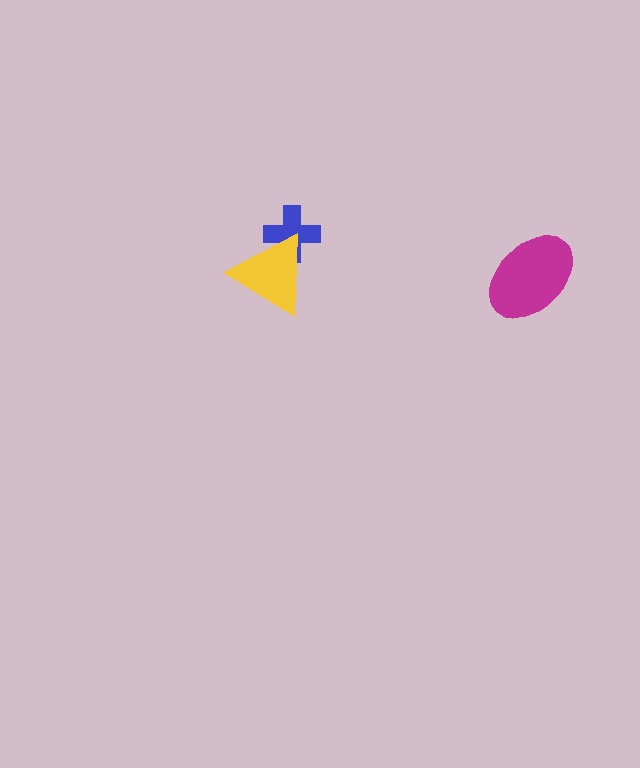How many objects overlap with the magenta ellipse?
0 objects overlap with the magenta ellipse.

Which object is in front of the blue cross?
The yellow triangle is in front of the blue cross.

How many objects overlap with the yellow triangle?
1 object overlaps with the yellow triangle.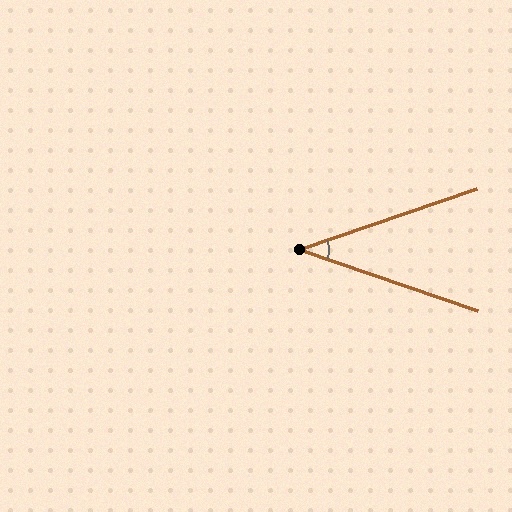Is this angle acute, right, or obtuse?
It is acute.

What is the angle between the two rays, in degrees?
Approximately 38 degrees.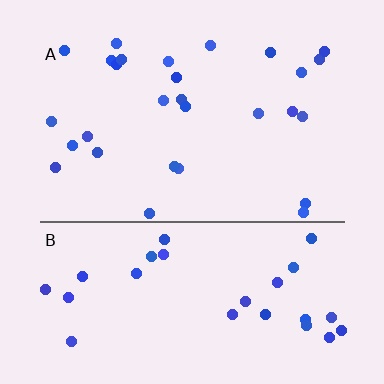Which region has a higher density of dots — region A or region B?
B (the bottom).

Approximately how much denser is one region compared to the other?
Approximately 1.0× — region B over region A.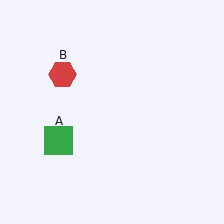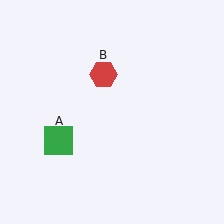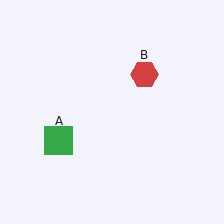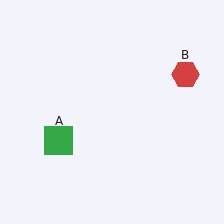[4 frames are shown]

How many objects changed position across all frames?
1 object changed position: red hexagon (object B).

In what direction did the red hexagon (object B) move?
The red hexagon (object B) moved right.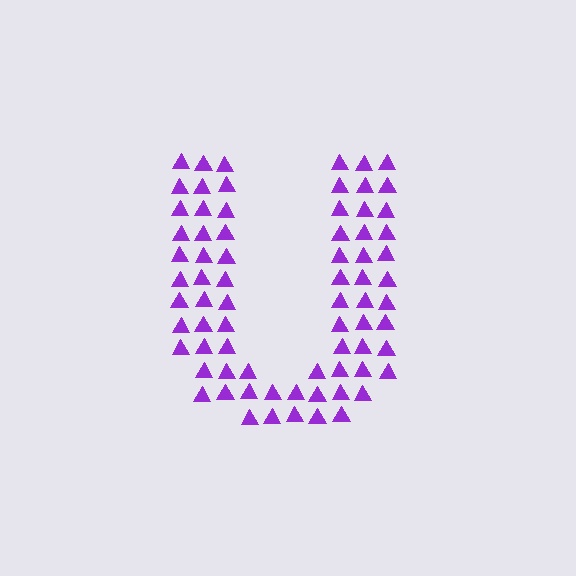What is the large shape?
The large shape is the letter U.